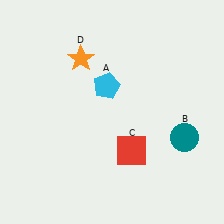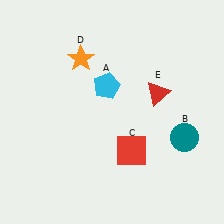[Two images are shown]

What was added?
A red triangle (E) was added in Image 2.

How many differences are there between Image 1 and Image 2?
There is 1 difference between the two images.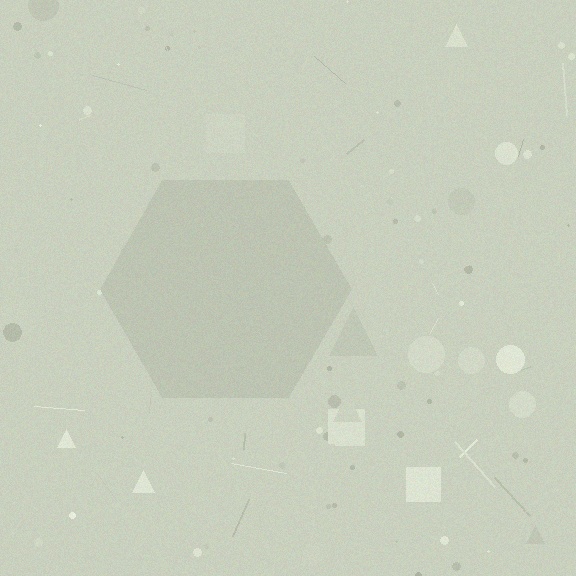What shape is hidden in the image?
A hexagon is hidden in the image.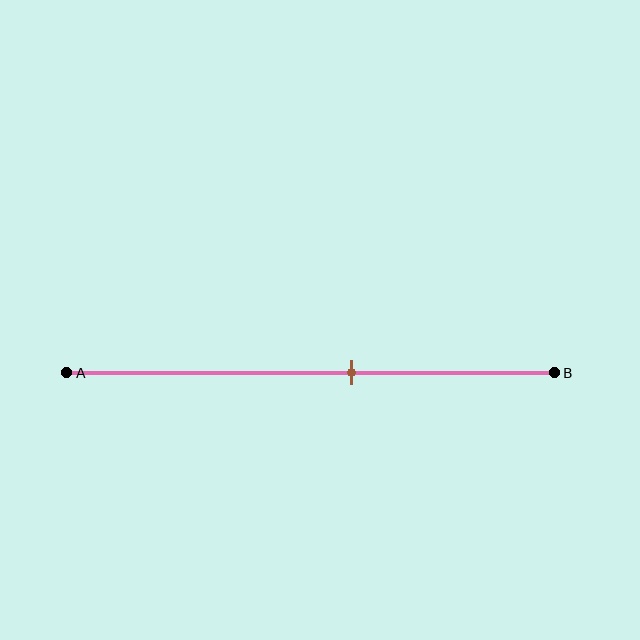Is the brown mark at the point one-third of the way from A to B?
No, the mark is at about 60% from A, not at the 33% one-third point.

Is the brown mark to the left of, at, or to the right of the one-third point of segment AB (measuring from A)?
The brown mark is to the right of the one-third point of segment AB.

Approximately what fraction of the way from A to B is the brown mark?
The brown mark is approximately 60% of the way from A to B.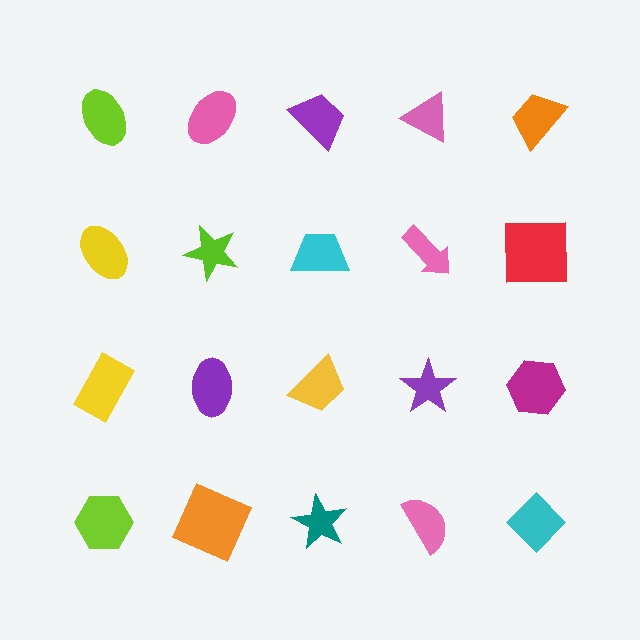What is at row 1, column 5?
An orange trapezoid.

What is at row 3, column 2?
A purple ellipse.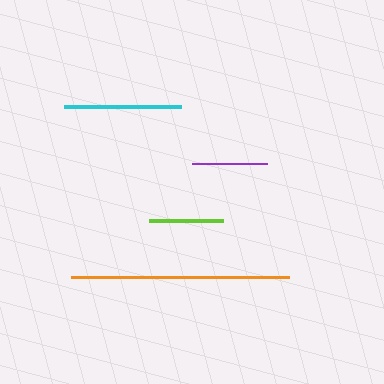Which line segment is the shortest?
The lime line is the shortest at approximately 75 pixels.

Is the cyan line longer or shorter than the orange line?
The orange line is longer than the cyan line.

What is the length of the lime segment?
The lime segment is approximately 75 pixels long.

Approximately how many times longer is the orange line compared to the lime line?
The orange line is approximately 2.9 times the length of the lime line.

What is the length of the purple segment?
The purple segment is approximately 75 pixels long.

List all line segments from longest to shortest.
From longest to shortest: orange, cyan, purple, lime.